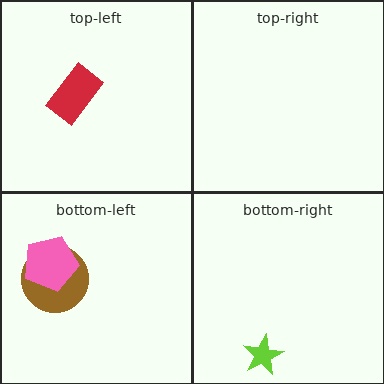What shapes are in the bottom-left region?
The brown circle, the pink pentagon.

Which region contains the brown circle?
The bottom-left region.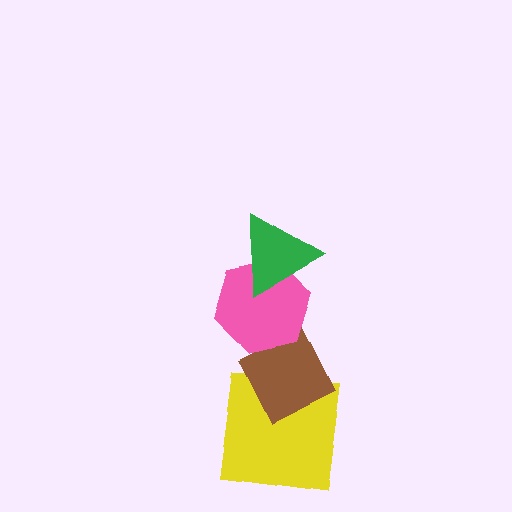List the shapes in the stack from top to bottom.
From top to bottom: the green triangle, the pink hexagon, the brown diamond, the yellow square.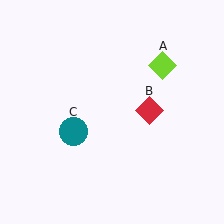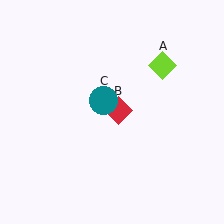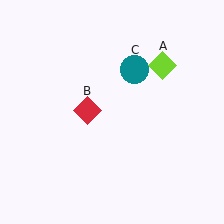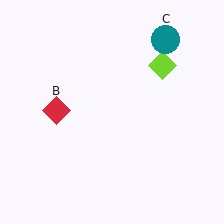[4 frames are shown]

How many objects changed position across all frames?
2 objects changed position: red diamond (object B), teal circle (object C).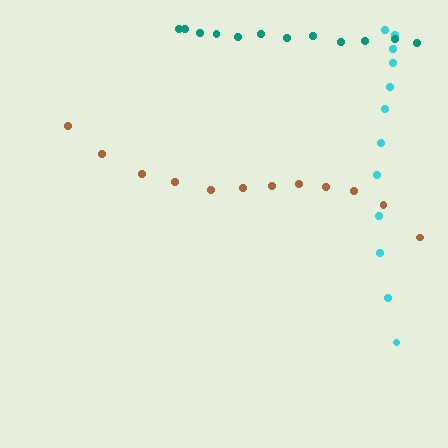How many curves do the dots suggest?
There are 3 distinct paths.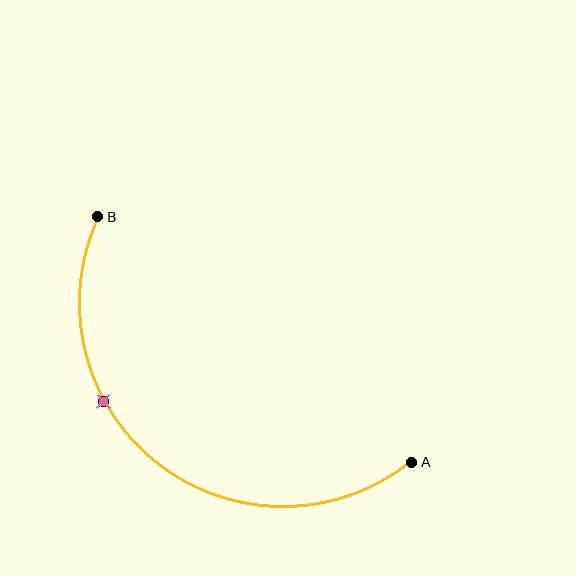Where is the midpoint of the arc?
The arc midpoint is the point on the curve farthest from the straight line joining A and B. It sits below and to the left of that line.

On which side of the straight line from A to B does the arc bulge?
The arc bulges below and to the left of the straight line connecting A and B.